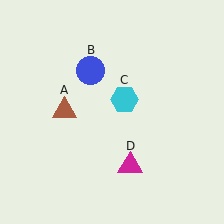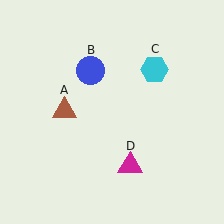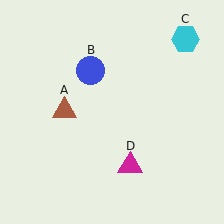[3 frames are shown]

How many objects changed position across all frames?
1 object changed position: cyan hexagon (object C).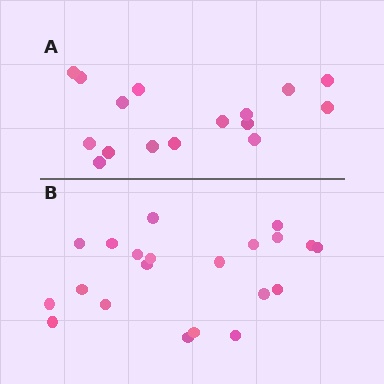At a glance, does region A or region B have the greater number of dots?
Region B (the bottom region) has more dots.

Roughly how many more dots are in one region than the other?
Region B has about 5 more dots than region A.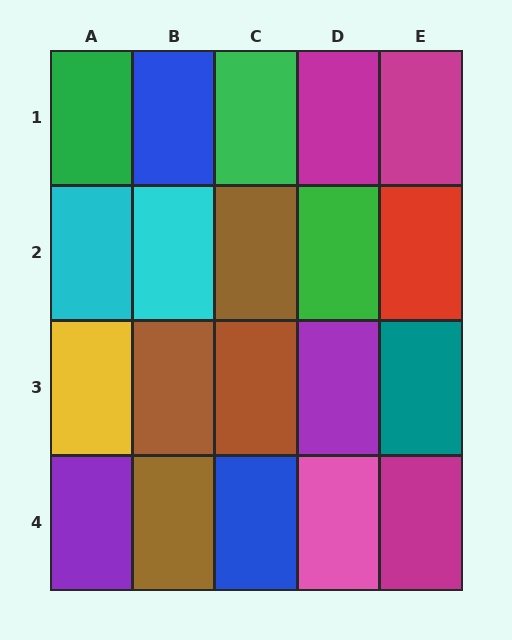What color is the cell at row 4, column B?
Brown.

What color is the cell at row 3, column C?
Brown.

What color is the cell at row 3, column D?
Purple.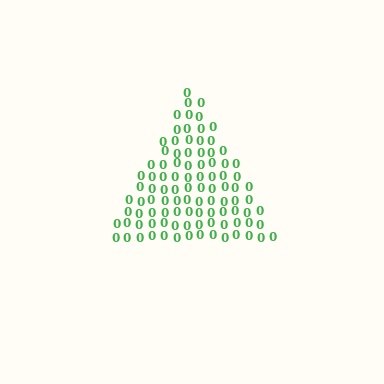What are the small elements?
The small elements are digit 0's.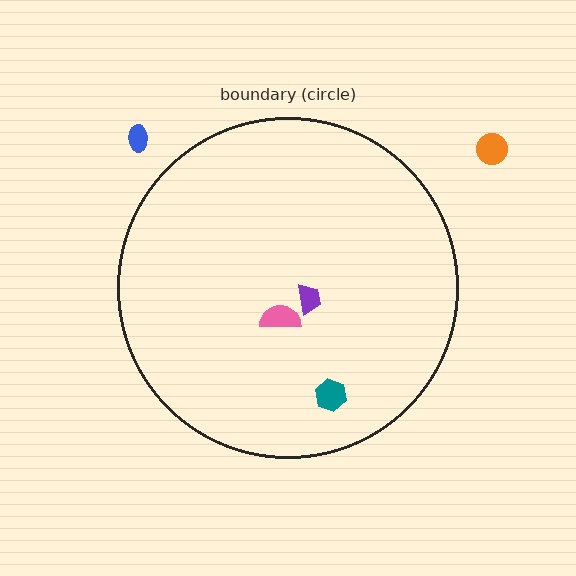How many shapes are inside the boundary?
3 inside, 2 outside.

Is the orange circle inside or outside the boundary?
Outside.